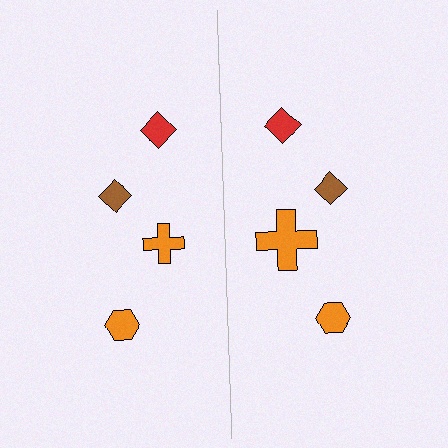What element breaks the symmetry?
The orange cross on the right side has a different size than its mirror counterpart.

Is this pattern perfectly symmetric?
No, the pattern is not perfectly symmetric. The orange cross on the right side has a different size than its mirror counterpart.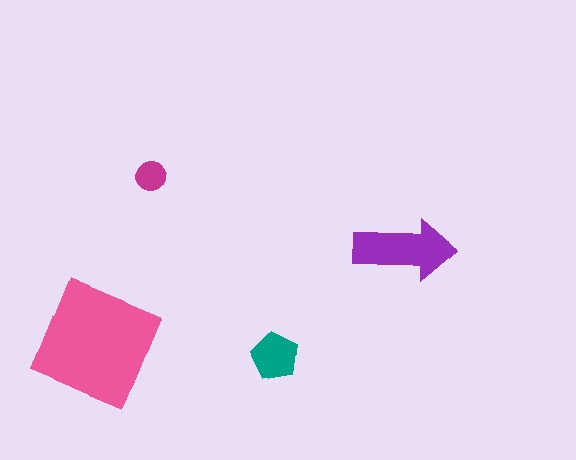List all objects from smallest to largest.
The magenta circle, the teal pentagon, the purple arrow, the pink square.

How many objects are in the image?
There are 4 objects in the image.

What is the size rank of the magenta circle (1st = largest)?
4th.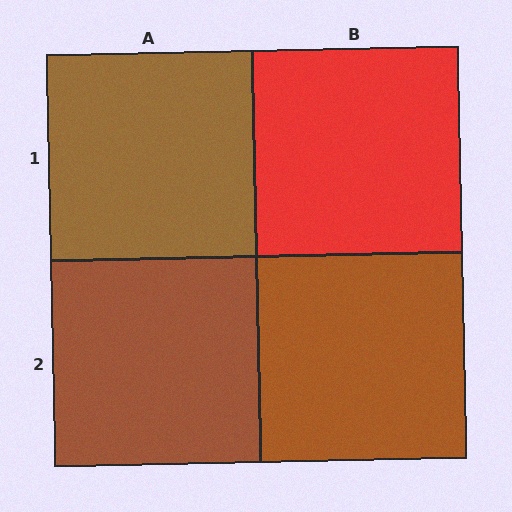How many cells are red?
1 cell is red.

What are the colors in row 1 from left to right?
Brown, red.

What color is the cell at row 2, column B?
Brown.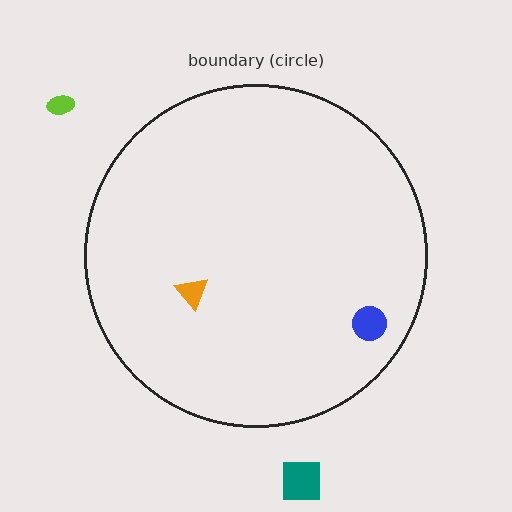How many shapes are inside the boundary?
2 inside, 2 outside.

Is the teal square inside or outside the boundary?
Outside.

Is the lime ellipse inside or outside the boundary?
Outside.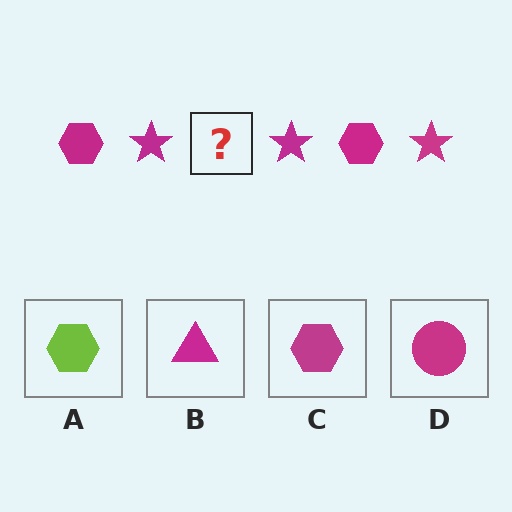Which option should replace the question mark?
Option C.